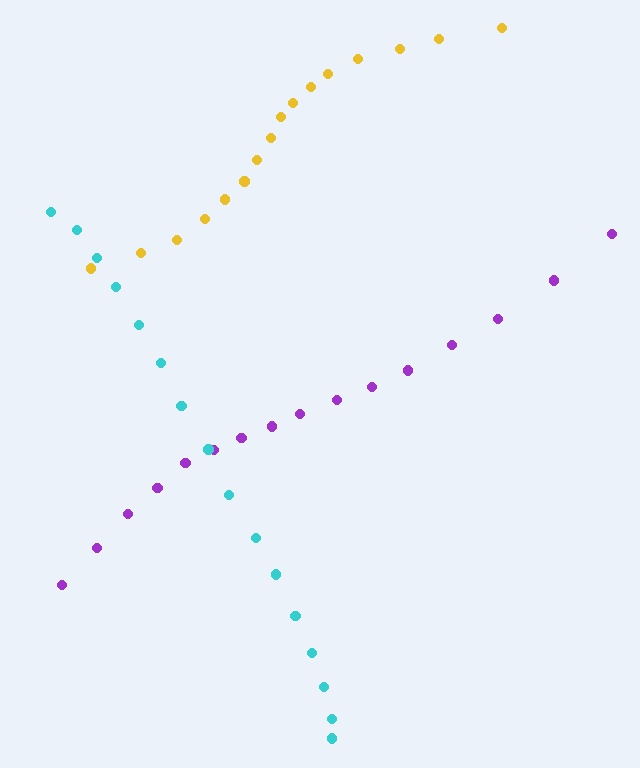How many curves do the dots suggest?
There are 3 distinct paths.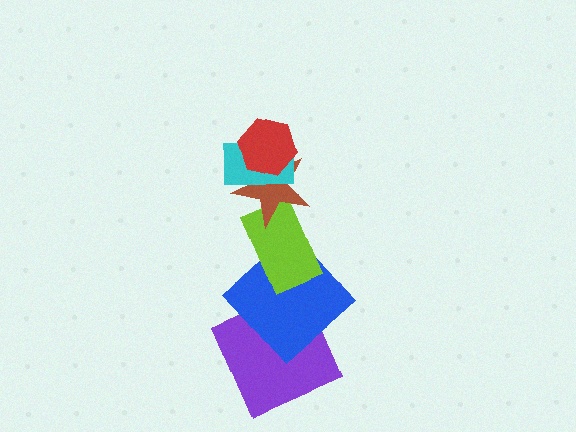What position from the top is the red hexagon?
The red hexagon is 1st from the top.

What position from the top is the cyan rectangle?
The cyan rectangle is 2nd from the top.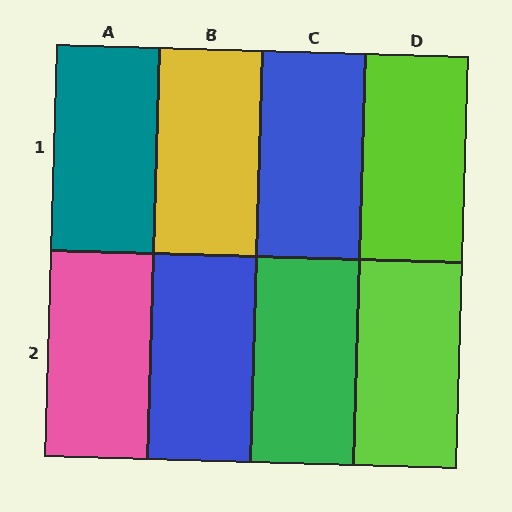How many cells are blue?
2 cells are blue.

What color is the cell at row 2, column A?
Pink.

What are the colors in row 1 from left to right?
Teal, yellow, blue, lime.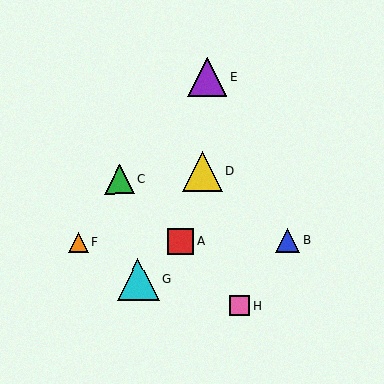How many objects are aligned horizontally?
3 objects (A, B, F) are aligned horizontally.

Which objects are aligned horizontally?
Objects A, B, F are aligned horizontally.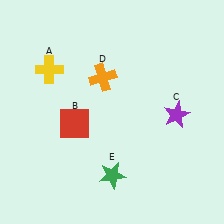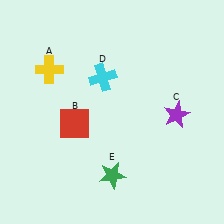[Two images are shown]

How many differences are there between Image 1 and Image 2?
There is 1 difference between the two images.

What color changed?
The cross (D) changed from orange in Image 1 to cyan in Image 2.